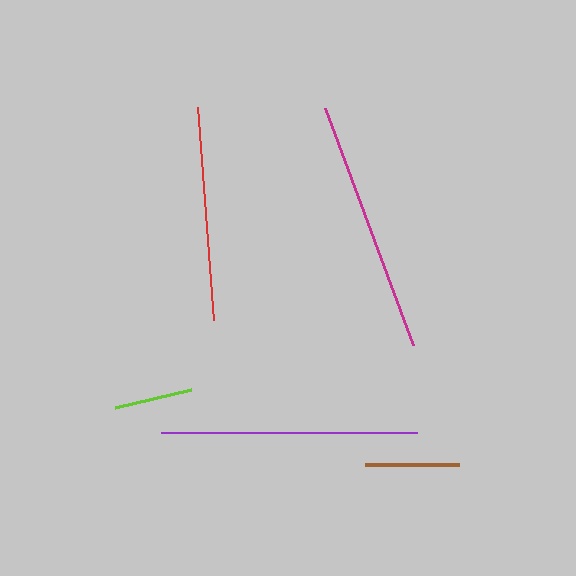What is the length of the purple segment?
The purple segment is approximately 256 pixels long.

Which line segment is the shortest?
The lime line is the shortest at approximately 78 pixels.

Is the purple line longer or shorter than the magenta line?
The purple line is longer than the magenta line.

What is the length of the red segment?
The red segment is approximately 213 pixels long.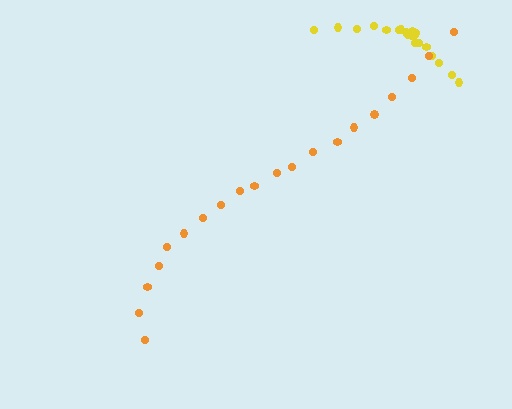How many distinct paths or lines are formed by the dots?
There are 2 distinct paths.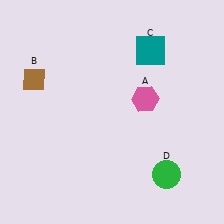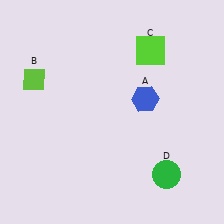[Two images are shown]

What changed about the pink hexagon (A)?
In Image 1, A is pink. In Image 2, it changed to blue.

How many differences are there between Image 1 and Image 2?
There are 3 differences between the two images.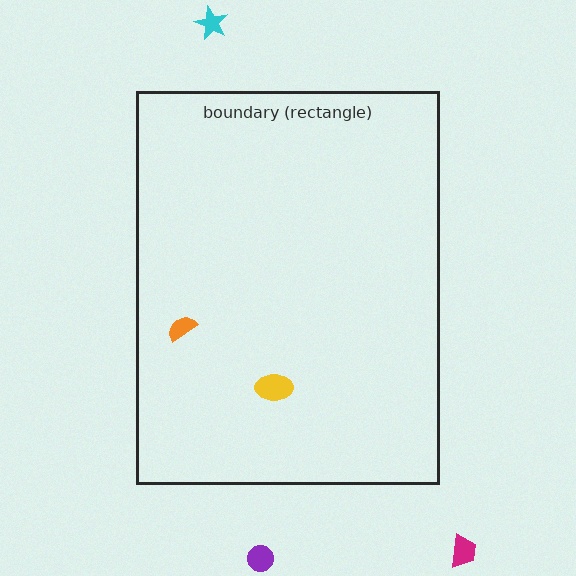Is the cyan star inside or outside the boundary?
Outside.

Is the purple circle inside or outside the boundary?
Outside.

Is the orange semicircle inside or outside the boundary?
Inside.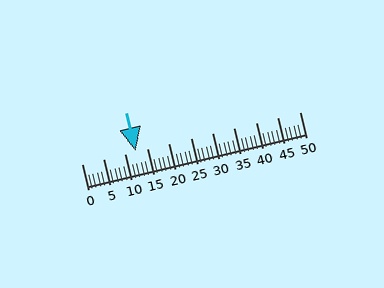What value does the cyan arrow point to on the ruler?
The cyan arrow points to approximately 12.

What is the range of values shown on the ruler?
The ruler shows values from 0 to 50.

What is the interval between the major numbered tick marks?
The major tick marks are spaced 5 units apart.